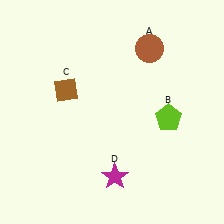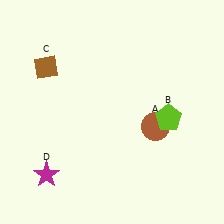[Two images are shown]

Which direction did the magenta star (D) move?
The magenta star (D) moved left.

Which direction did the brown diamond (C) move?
The brown diamond (C) moved up.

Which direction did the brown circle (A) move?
The brown circle (A) moved down.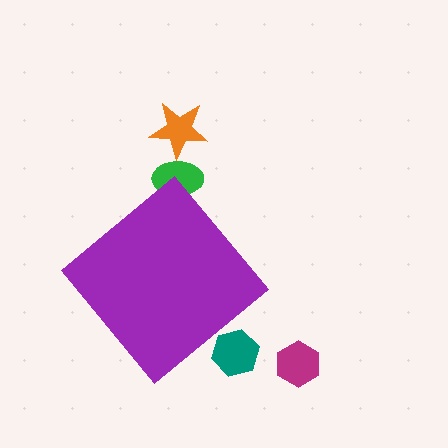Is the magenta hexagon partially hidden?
No, the magenta hexagon is fully visible.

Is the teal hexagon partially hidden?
Yes, the teal hexagon is partially hidden behind the purple diamond.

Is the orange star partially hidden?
No, the orange star is fully visible.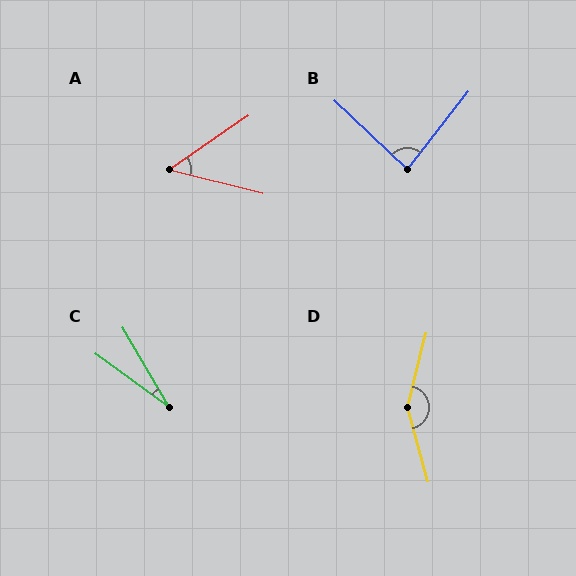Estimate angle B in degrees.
Approximately 85 degrees.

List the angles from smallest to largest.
C (24°), A (49°), B (85°), D (151°).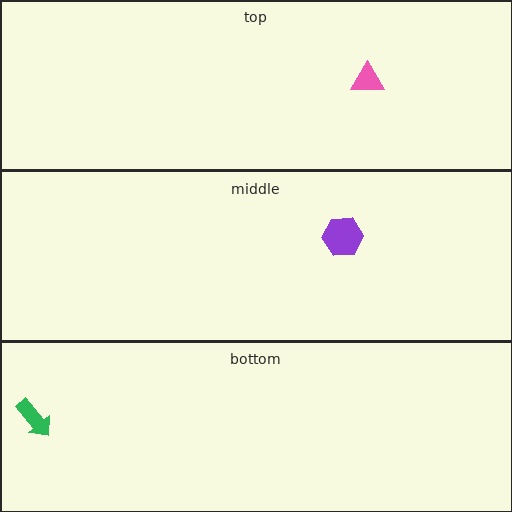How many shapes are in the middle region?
1.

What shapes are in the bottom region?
The green arrow.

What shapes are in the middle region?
The purple hexagon.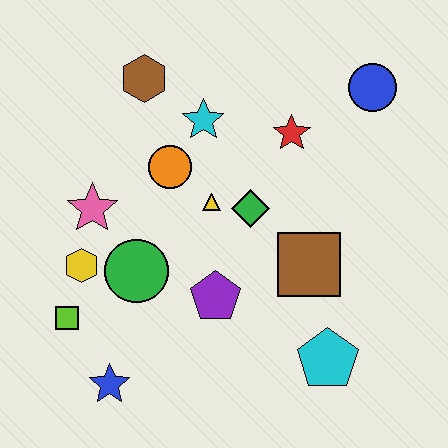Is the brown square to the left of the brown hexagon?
No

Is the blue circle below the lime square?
No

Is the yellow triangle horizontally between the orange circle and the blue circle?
Yes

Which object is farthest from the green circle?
The blue circle is farthest from the green circle.